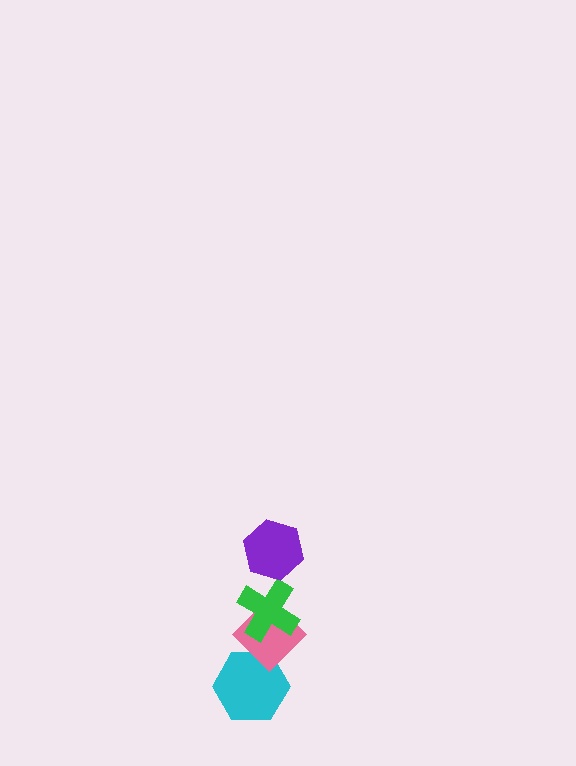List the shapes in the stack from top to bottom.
From top to bottom: the purple hexagon, the green cross, the pink diamond, the cyan hexagon.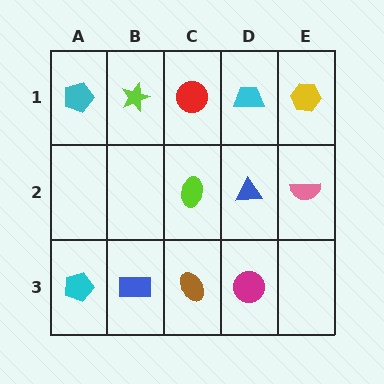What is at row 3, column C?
A brown ellipse.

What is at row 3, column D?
A magenta circle.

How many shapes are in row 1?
5 shapes.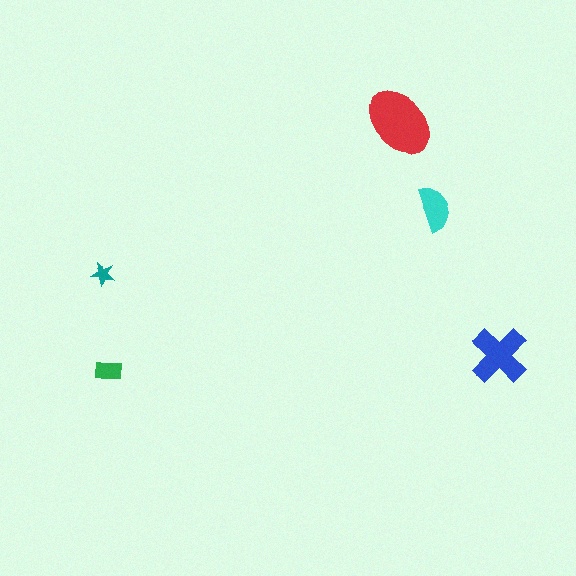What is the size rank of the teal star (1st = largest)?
5th.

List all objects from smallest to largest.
The teal star, the green rectangle, the cyan semicircle, the blue cross, the red ellipse.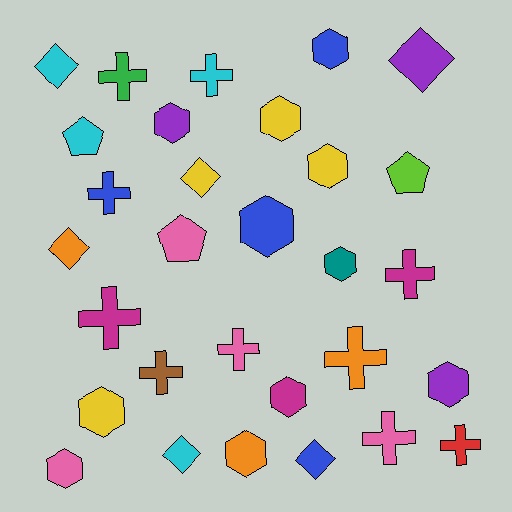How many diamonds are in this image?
There are 6 diamonds.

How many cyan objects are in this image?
There are 4 cyan objects.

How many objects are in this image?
There are 30 objects.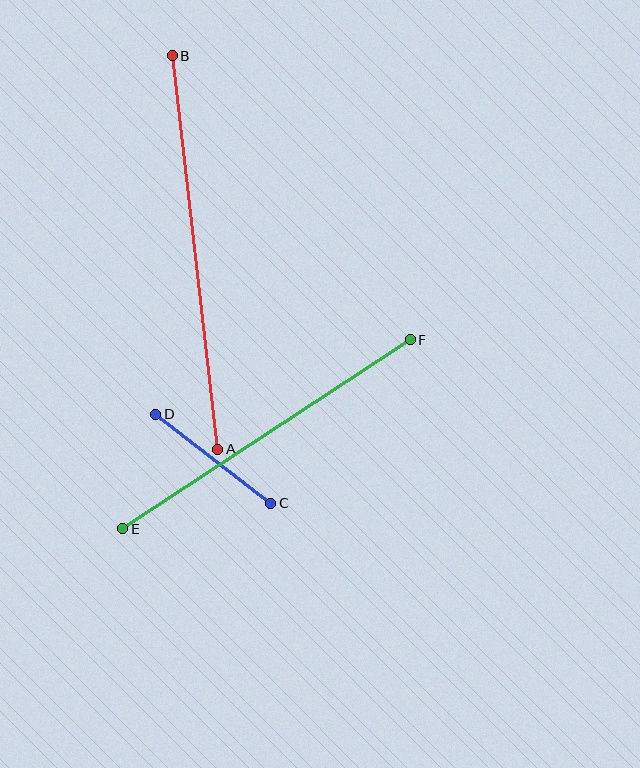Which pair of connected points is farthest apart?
Points A and B are farthest apart.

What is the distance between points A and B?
The distance is approximately 396 pixels.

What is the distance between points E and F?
The distance is approximately 344 pixels.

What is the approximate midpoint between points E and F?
The midpoint is at approximately (266, 434) pixels.